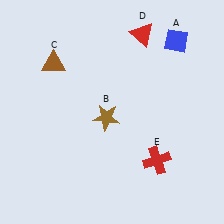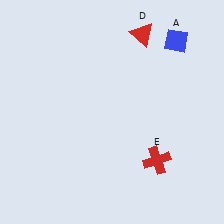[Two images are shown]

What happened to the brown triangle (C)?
The brown triangle (C) was removed in Image 2. It was in the top-left area of Image 1.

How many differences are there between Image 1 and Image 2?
There are 2 differences between the two images.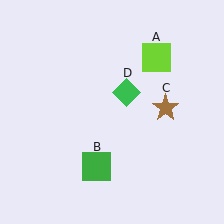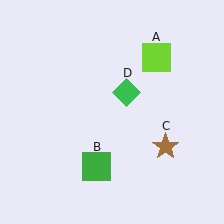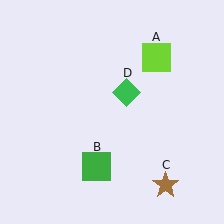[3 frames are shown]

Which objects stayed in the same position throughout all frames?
Lime square (object A) and green square (object B) and green diamond (object D) remained stationary.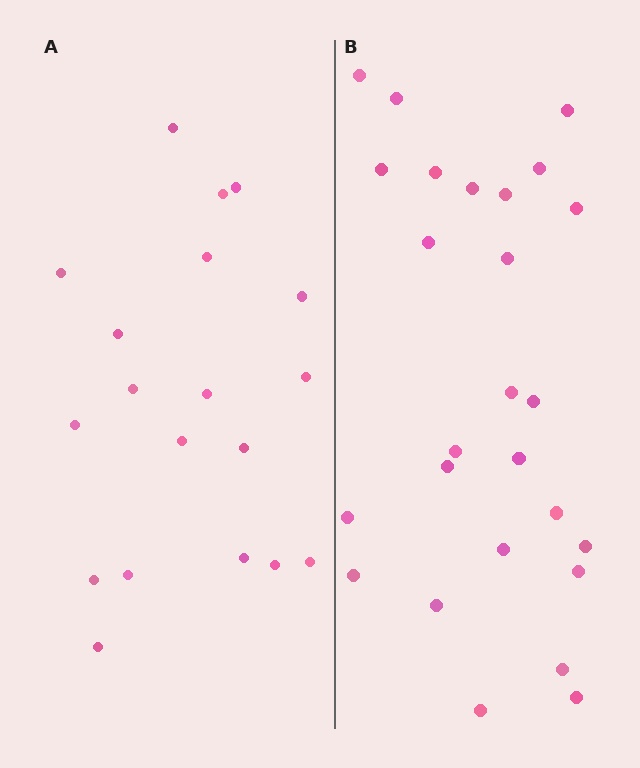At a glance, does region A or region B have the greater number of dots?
Region B (the right region) has more dots.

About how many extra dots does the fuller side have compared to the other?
Region B has roughly 8 or so more dots than region A.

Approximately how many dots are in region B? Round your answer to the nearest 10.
About 30 dots. (The exact count is 26, which rounds to 30.)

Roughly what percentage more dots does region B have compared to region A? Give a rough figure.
About 35% more.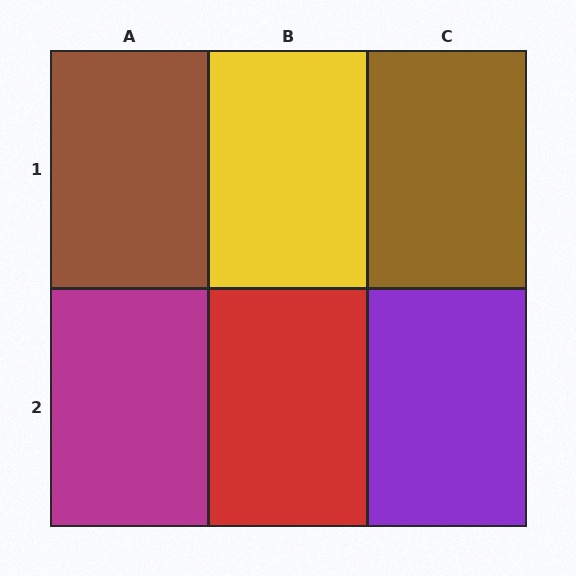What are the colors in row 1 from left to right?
Brown, yellow, brown.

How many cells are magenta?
1 cell is magenta.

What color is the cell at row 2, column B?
Red.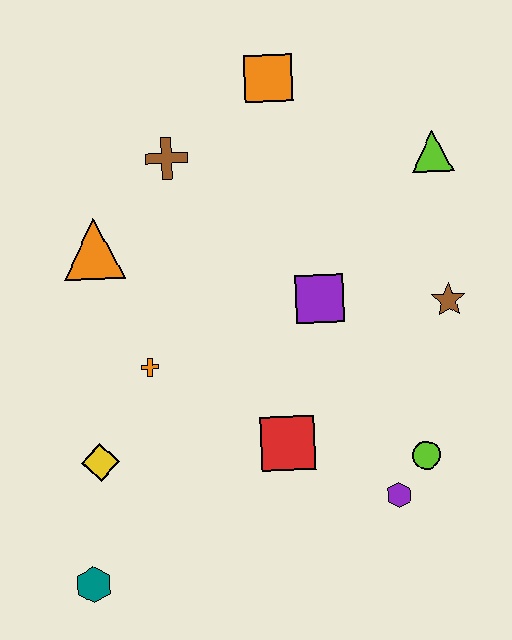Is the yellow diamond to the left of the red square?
Yes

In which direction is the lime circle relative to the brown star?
The lime circle is below the brown star.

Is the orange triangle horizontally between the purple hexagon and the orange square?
No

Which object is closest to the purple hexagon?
The lime circle is closest to the purple hexagon.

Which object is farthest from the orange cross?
The lime triangle is farthest from the orange cross.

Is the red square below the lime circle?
No